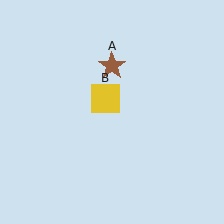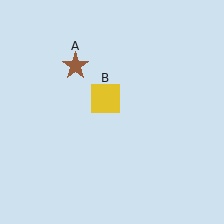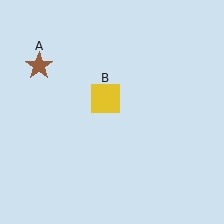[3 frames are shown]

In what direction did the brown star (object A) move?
The brown star (object A) moved left.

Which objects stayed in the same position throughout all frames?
Yellow square (object B) remained stationary.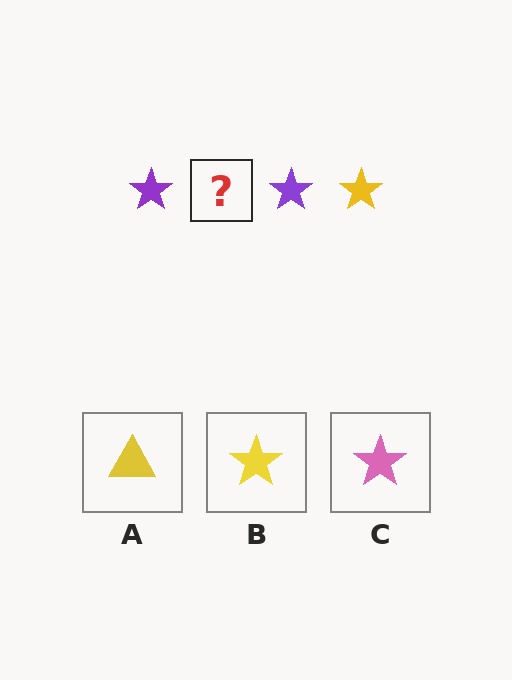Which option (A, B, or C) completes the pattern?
B.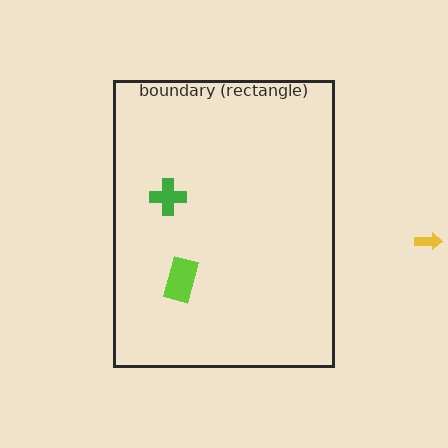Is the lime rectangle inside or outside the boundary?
Inside.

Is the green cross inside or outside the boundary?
Inside.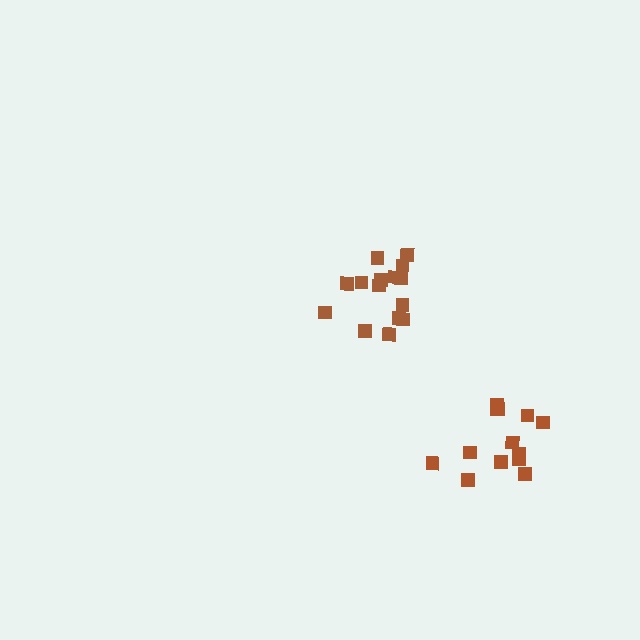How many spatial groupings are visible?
There are 2 spatial groupings.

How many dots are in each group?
Group 1: 13 dots, Group 2: 16 dots (29 total).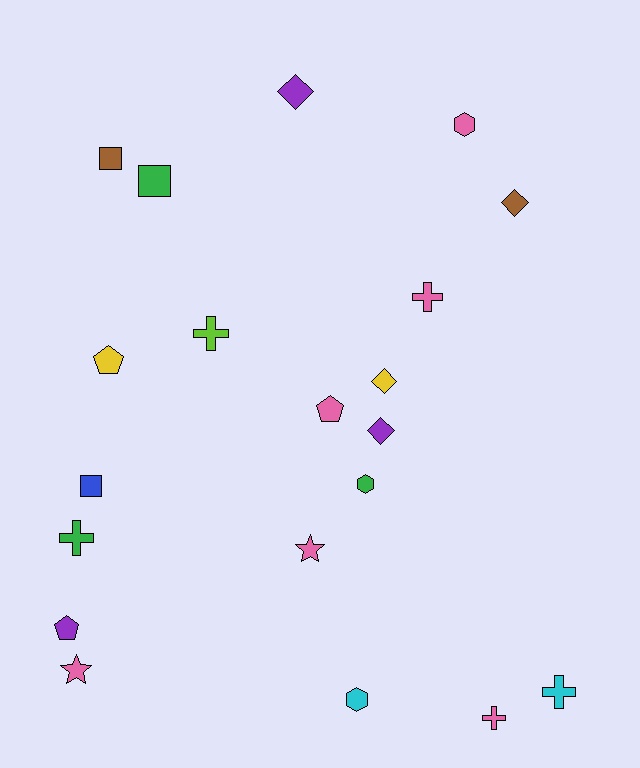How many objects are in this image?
There are 20 objects.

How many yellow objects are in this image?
There are 2 yellow objects.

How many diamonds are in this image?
There are 4 diamonds.